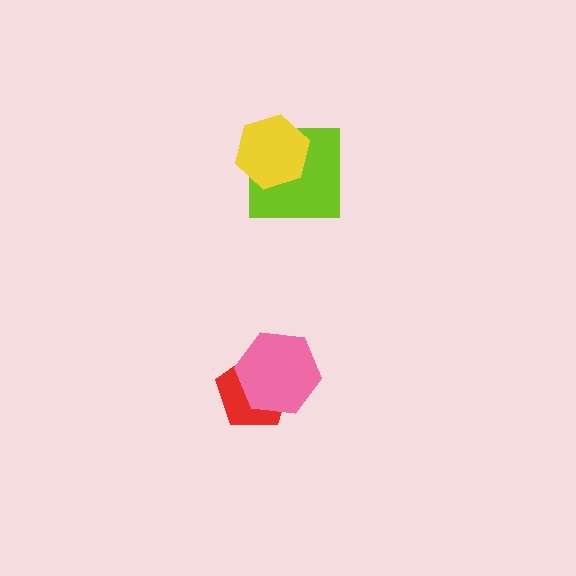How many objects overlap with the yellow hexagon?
1 object overlaps with the yellow hexagon.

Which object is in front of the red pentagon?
The pink hexagon is in front of the red pentagon.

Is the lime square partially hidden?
Yes, it is partially covered by another shape.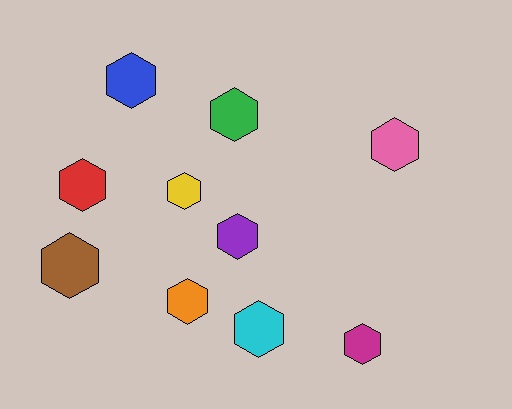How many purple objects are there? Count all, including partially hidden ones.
There is 1 purple object.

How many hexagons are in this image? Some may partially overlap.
There are 10 hexagons.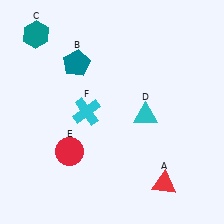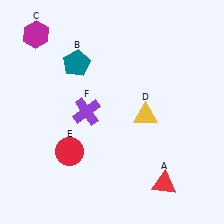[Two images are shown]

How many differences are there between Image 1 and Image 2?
There are 3 differences between the two images.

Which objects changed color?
C changed from teal to magenta. D changed from cyan to yellow. F changed from cyan to purple.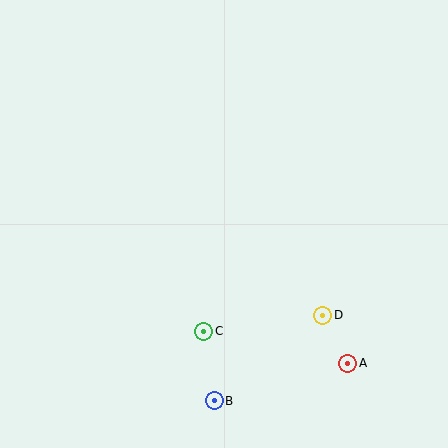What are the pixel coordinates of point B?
Point B is at (214, 401).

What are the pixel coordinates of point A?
Point A is at (348, 363).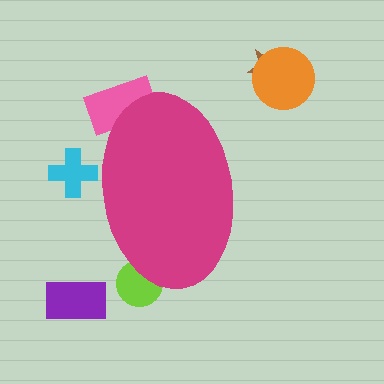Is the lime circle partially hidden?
Yes, the lime circle is partially hidden behind the magenta ellipse.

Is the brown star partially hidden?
No, the brown star is fully visible.